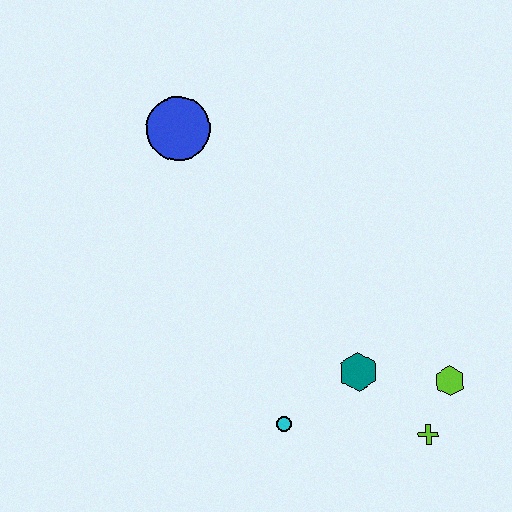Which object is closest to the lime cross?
The lime hexagon is closest to the lime cross.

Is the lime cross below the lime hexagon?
Yes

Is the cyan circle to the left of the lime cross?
Yes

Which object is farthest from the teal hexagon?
The blue circle is farthest from the teal hexagon.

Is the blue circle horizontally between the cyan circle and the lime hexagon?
No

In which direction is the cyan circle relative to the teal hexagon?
The cyan circle is to the left of the teal hexagon.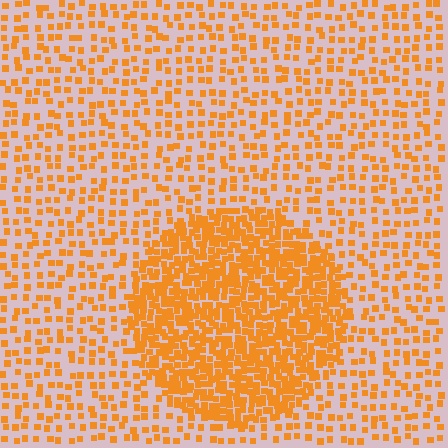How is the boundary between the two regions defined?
The boundary is defined by a change in element density (approximately 2.6x ratio). All elements are the same color, size, and shape.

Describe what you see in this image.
The image contains small orange elements arranged at two different densities. A circle-shaped region is visible where the elements are more densely packed than the surrounding area.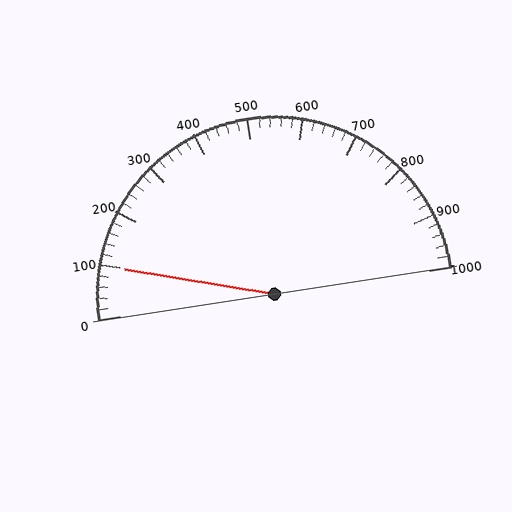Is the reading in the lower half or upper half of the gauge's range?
The reading is in the lower half of the range (0 to 1000).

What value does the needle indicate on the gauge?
The needle indicates approximately 100.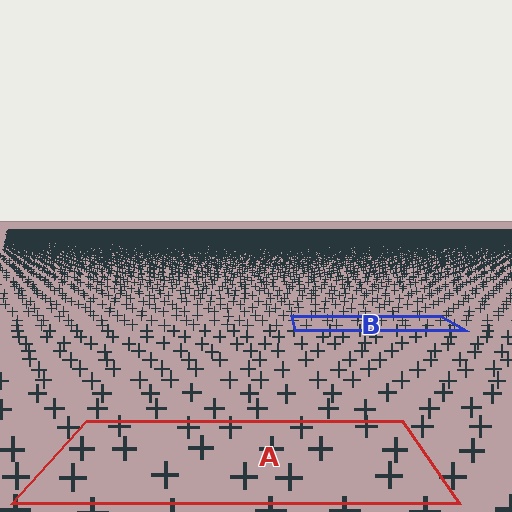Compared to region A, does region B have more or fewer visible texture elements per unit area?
Region B has more texture elements per unit area — they are packed more densely because it is farther away.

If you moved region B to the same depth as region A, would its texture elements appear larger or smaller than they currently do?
They would appear larger. At a closer depth, the same texture elements are projected at a bigger on-screen size.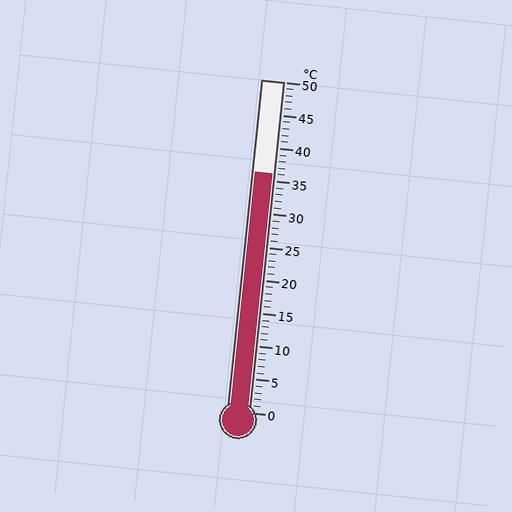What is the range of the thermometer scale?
The thermometer scale ranges from 0°C to 50°C.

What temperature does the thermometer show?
The thermometer shows approximately 36°C.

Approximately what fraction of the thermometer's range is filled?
The thermometer is filled to approximately 70% of its range.